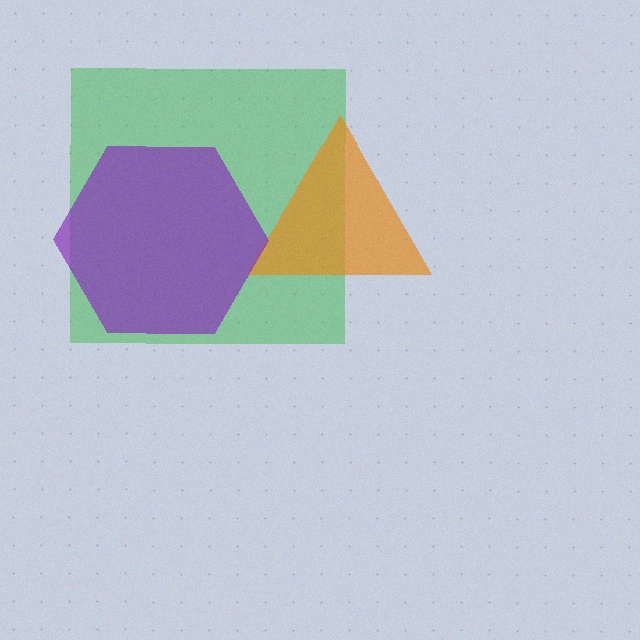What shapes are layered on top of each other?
The layered shapes are: a green square, an orange triangle, a purple hexagon.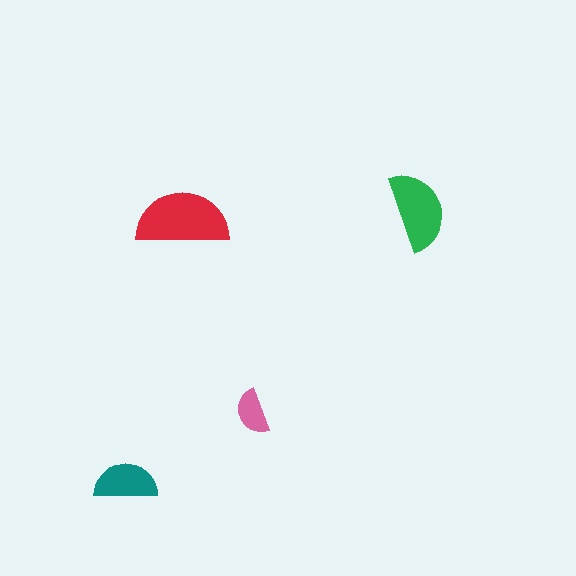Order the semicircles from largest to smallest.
the red one, the green one, the teal one, the pink one.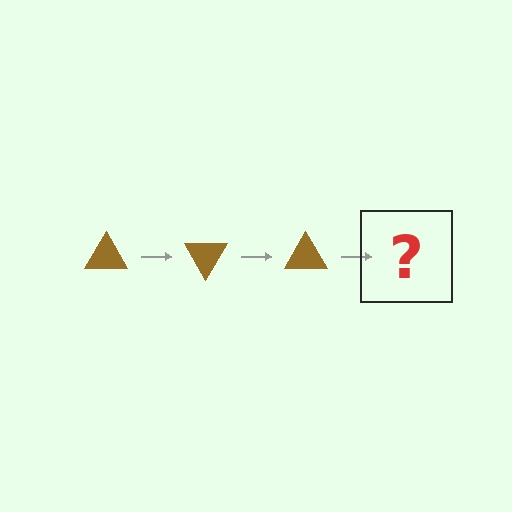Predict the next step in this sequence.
The next step is a brown triangle rotated 180 degrees.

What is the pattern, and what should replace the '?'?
The pattern is that the triangle rotates 60 degrees each step. The '?' should be a brown triangle rotated 180 degrees.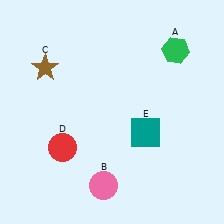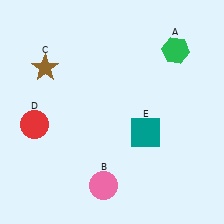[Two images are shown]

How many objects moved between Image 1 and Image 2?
1 object moved between the two images.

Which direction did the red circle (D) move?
The red circle (D) moved left.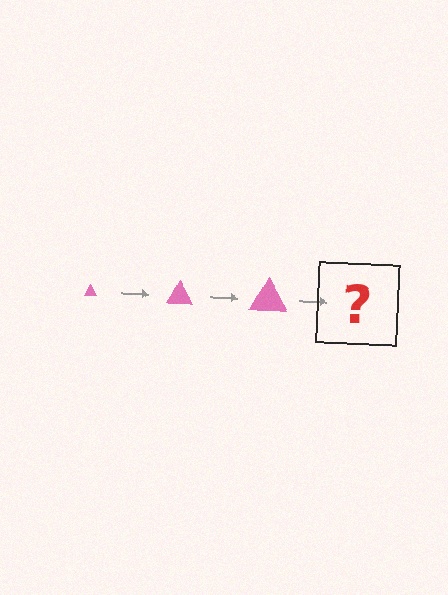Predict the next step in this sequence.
The next step is a pink triangle, larger than the previous one.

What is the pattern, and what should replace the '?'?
The pattern is that the triangle gets progressively larger each step. The '?' should be a pink triangle, larger than the previous one.